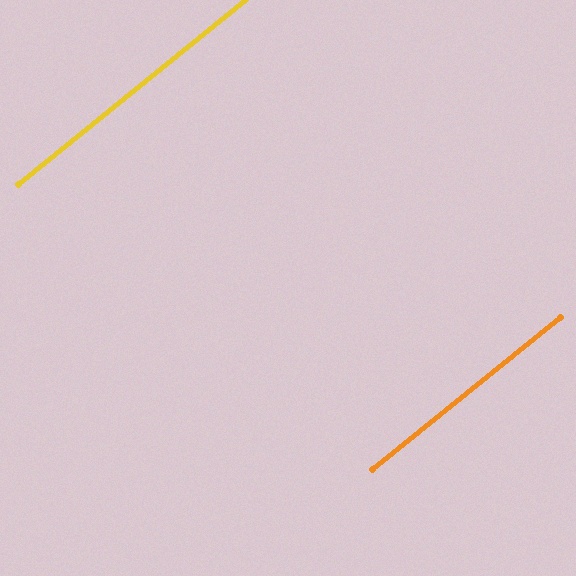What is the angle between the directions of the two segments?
Approximately 0 degrees.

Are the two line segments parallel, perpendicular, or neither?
Parallel — their directions differ by only 0.2°.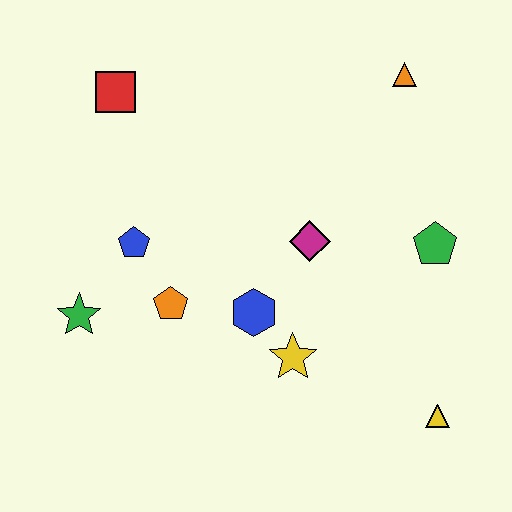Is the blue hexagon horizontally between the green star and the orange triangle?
Yes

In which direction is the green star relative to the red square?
The green star is below the red square.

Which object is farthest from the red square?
The yellow triangle is farthest from the red square.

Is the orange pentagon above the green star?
Yes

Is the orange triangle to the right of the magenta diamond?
Yes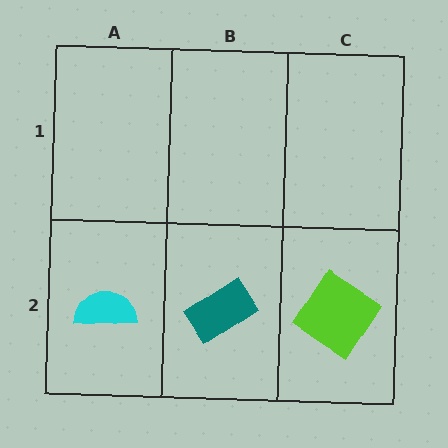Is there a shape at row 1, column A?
No, that cell is empty.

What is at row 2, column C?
A lime diamond.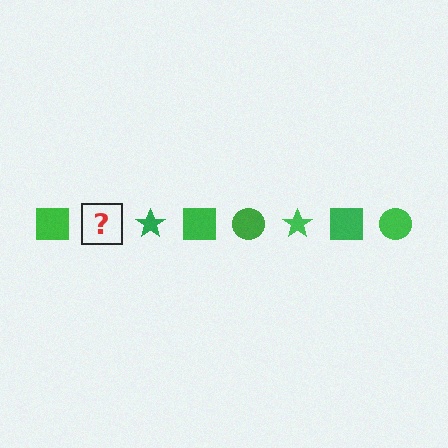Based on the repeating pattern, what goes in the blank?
The blank should be a green circle.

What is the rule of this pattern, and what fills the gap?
The rule is that the pattern cycles through square, circle, star shapes in green. The gap should be filled with a green circle.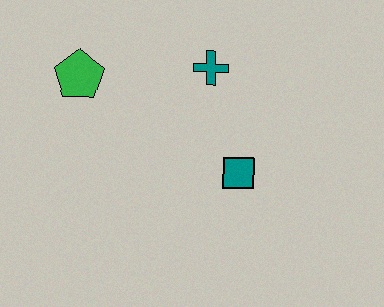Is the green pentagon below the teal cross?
Yes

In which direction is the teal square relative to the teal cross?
The teal square is below the teal cross.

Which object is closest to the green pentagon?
The teal cross is closest to the green pentagon.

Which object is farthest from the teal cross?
The green pentagon is farthest from the teal cross.